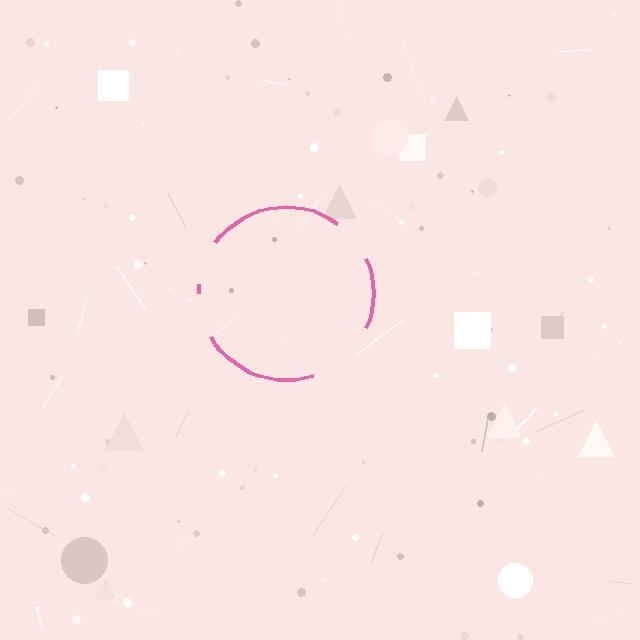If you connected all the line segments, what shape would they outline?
They would outline a circle.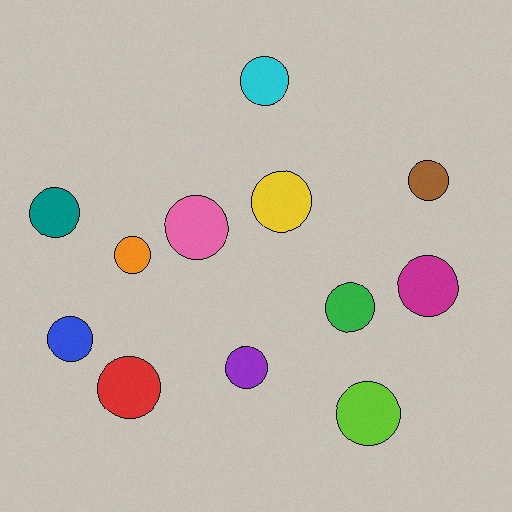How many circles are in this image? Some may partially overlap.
There are 12 circles.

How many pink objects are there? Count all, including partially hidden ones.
There is 1 pink object.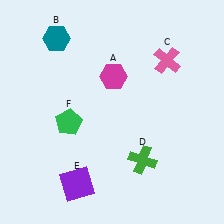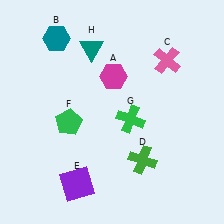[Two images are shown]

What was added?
A green cross (G), a teal triangle (H) were added in Image 2.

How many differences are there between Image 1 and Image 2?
There are 2 differences between the two images.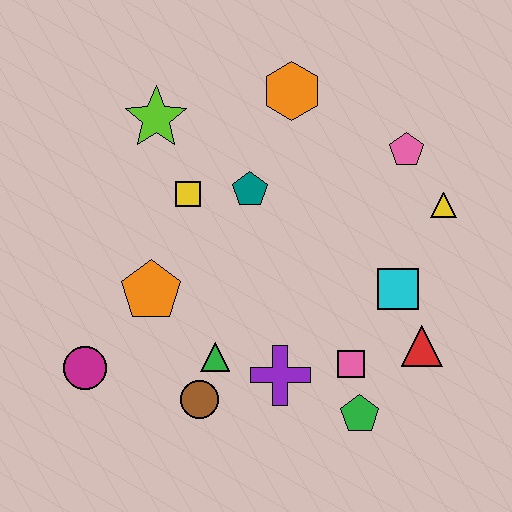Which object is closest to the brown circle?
The green triangle is closest to the brown circle.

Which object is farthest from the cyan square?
The magenta circle is farthest from the cyan square.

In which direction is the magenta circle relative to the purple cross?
The magenta circle is to the left of the purple cross.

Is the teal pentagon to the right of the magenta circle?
Yes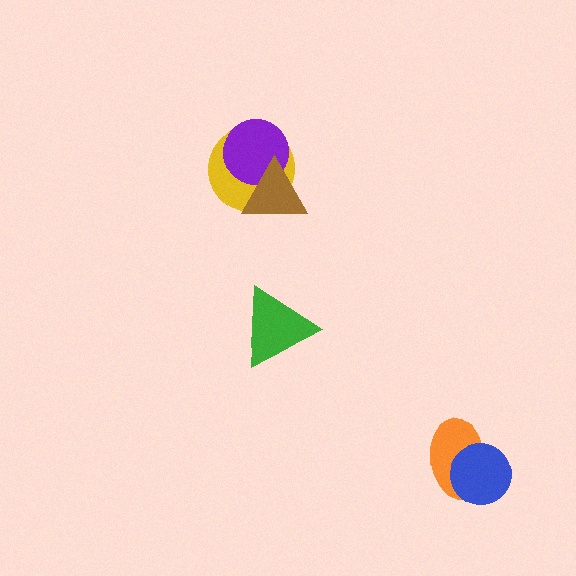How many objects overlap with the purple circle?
2 objects overlap with the purple circle.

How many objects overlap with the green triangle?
0 objects overlap with the green triangle.